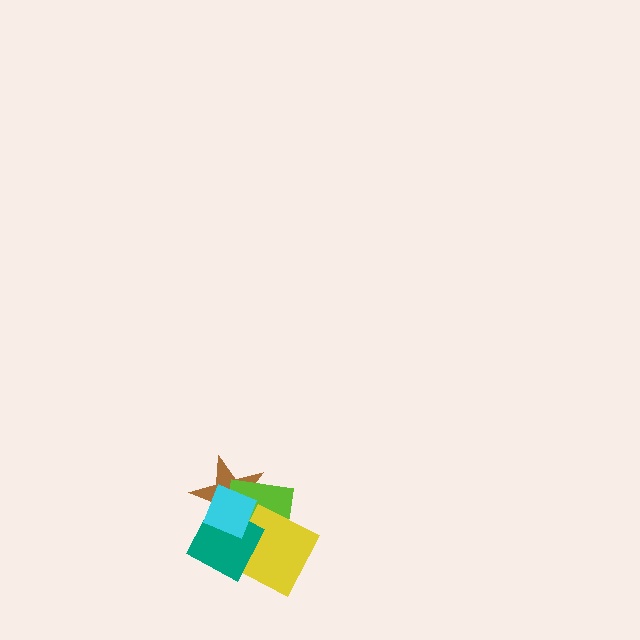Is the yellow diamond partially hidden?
Yes, it is partially covered by another shape.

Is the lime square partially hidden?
Yes, it is partially covered by another shape.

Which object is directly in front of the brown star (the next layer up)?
The lime square is directly in front of the brown star.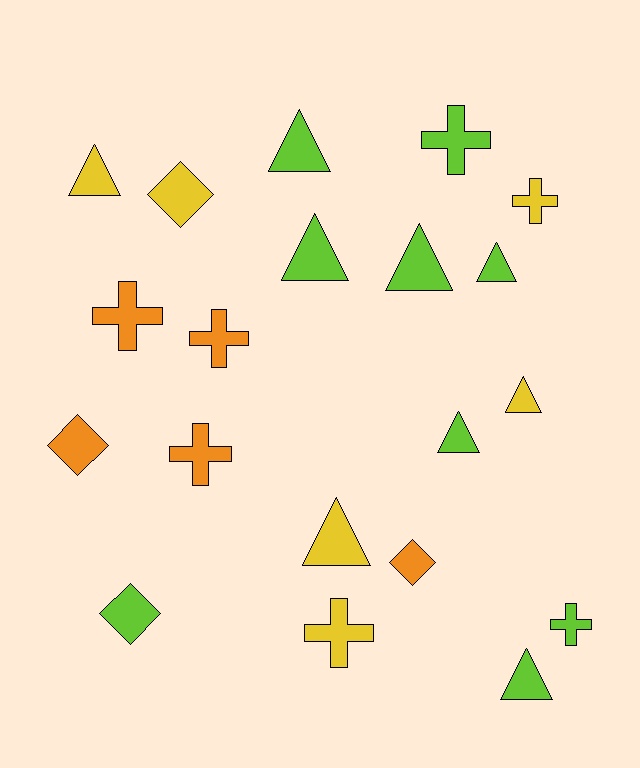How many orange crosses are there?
There are 3 orange crosses.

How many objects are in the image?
There are 20 objects.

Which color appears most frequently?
Lime, with 9 objects.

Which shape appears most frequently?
Triangle, with 9 objects.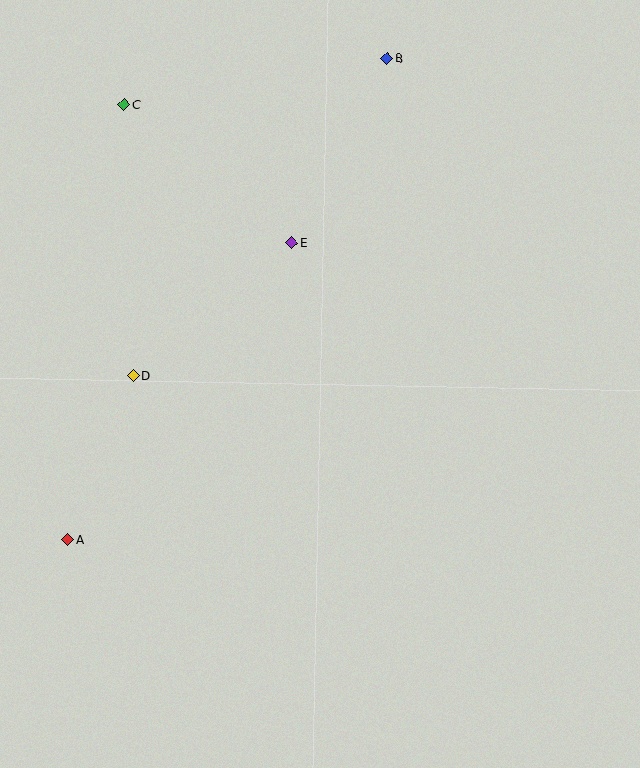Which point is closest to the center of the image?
Point E at (292, 243) is closest to the center.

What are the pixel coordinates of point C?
Point C is at (124, 105).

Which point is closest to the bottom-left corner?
Point A is closest to the bottom-left corner.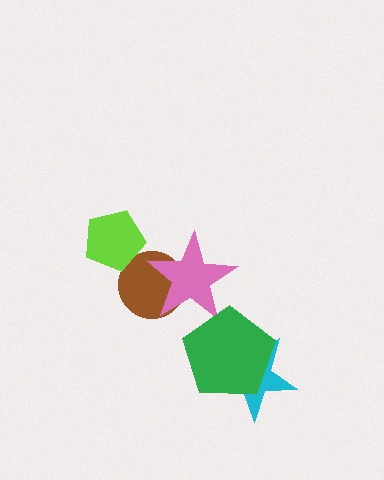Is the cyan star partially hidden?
Yes, it is partially covered by another shape.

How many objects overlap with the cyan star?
1 object overlaps with the cyan star.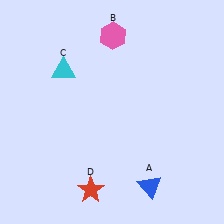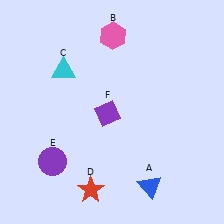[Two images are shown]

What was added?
A purple circle (E), a purple diamond (F) were added in Image 2.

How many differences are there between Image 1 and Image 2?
There are 2 differences between the two images.